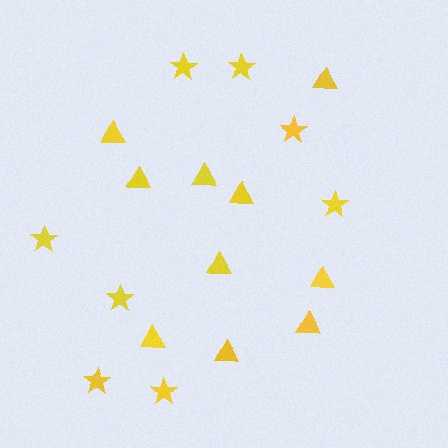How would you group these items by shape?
There are 2 groups: one group of triangles (10) and one group of stars (8).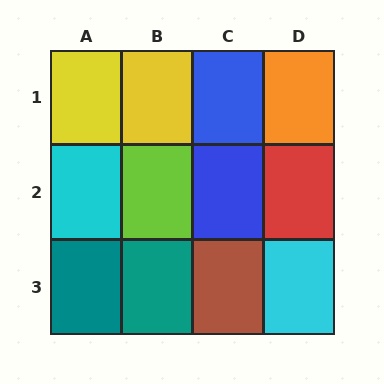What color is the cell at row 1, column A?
Yellow.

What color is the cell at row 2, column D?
Red.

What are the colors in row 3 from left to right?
Teal, teal, brown, cyan.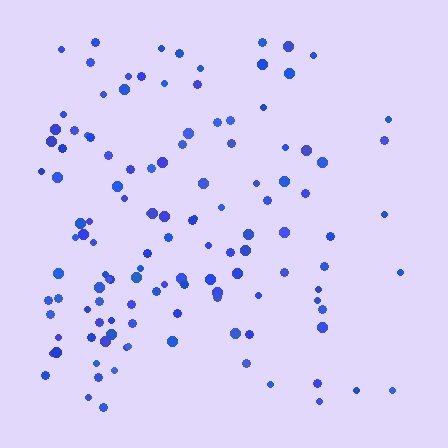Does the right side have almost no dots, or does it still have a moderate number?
Still a moderate number, just noticeably fewer than the left.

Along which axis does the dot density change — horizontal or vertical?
Horizontal.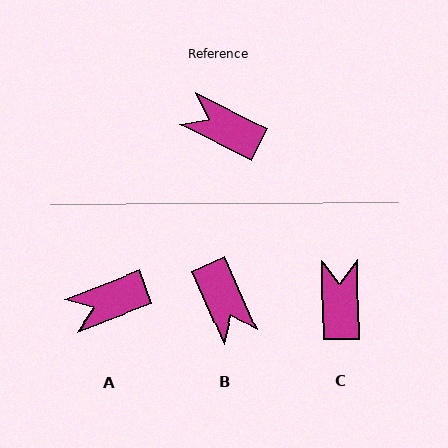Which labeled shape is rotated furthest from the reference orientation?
B, about 141 degrees away.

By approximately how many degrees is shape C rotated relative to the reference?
Approximately 62 degrees clockwise.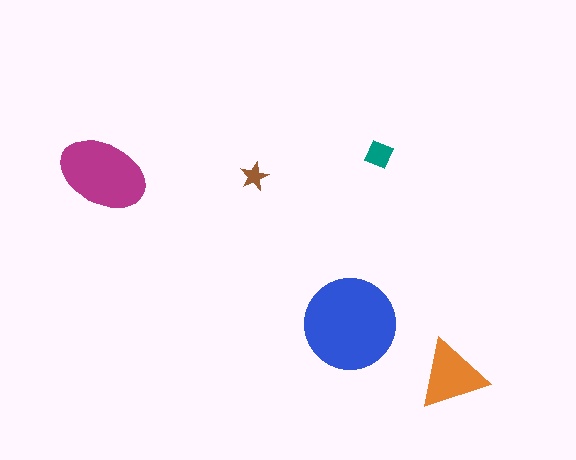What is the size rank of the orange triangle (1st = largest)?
3rd.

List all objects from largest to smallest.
The blue circle, the magenta ellipse, the orange triangle, the teal diamond, the brown star.